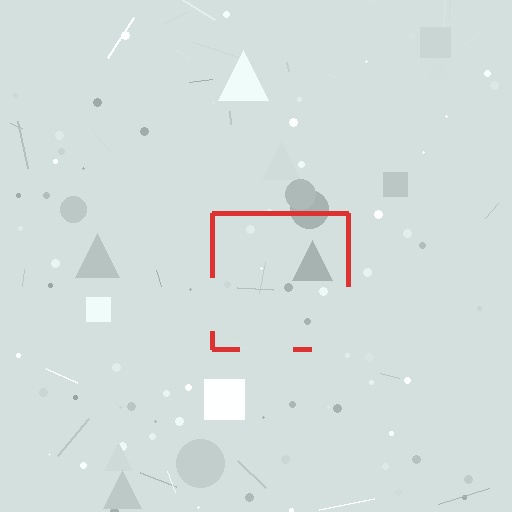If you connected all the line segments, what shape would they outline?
They would outline a square.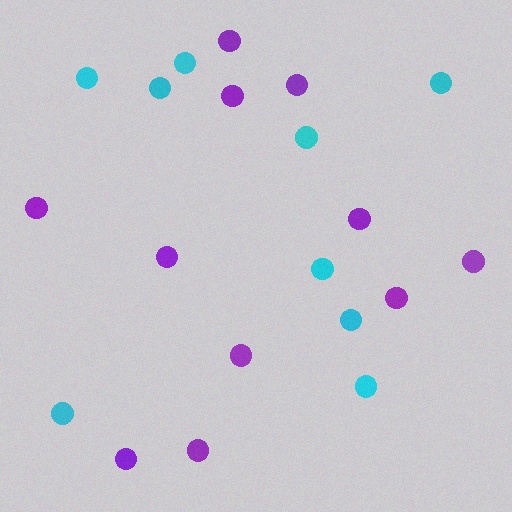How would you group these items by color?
There are 2 groups: one group of purple circles (11) and one group of cyan circles (9).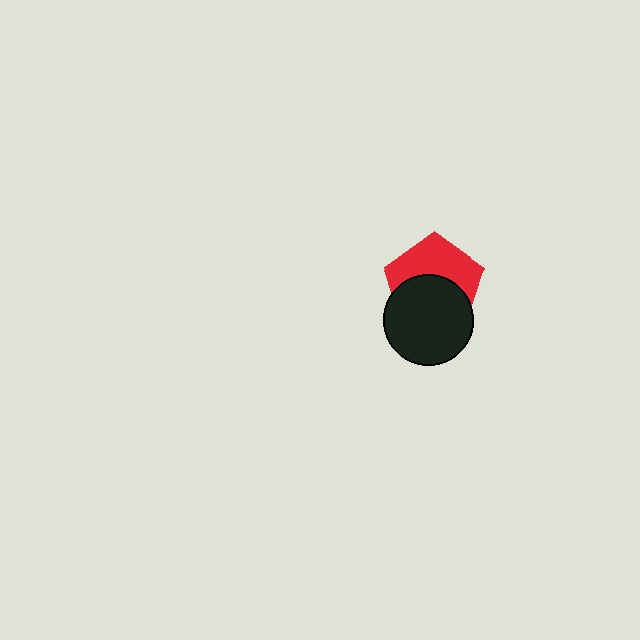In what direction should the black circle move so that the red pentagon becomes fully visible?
The black circle should move down. That is the shortest direction to clear the overlap and leave the red pentagon fully visible.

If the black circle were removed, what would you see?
You would see the complete red pentagon.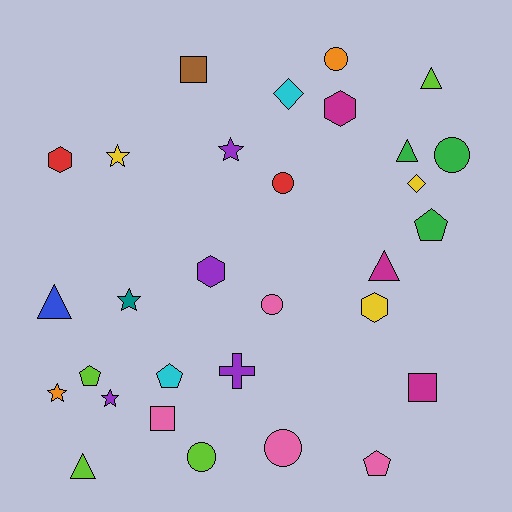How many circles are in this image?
There are 6 circles.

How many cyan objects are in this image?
There are 2 cyan objects.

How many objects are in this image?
There are 30 objects.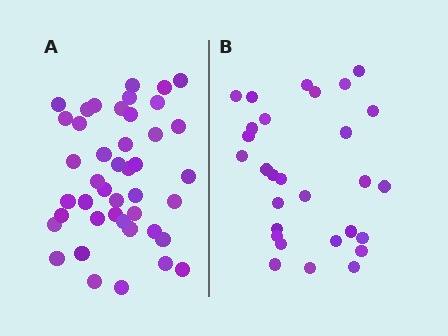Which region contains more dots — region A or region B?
Region A (the left region) has more dots.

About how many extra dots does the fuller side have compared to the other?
Region A has approximately 15 more dots than region B.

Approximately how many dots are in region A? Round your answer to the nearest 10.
About 40 dots. (The exact count is 43, which rounds to 40.)